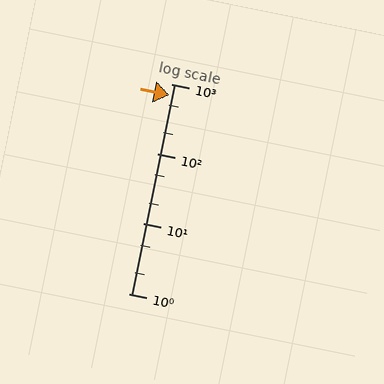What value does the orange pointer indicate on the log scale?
The pointer indicates approximately 700.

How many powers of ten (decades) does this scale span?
The scale spans 3 decades, from 1 to 1000.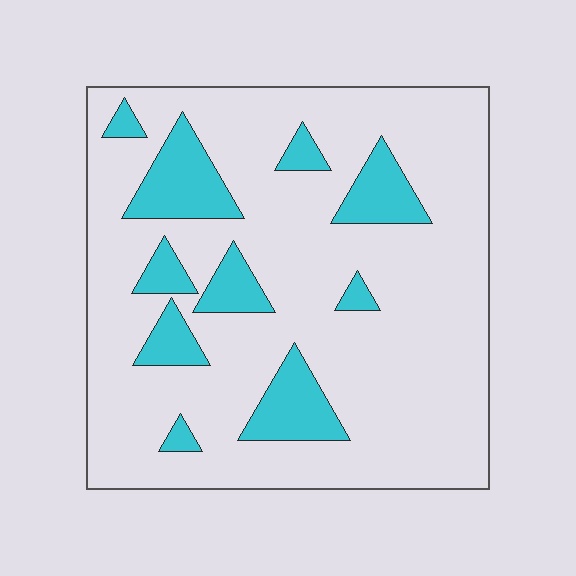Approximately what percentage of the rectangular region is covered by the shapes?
Approximately 20%.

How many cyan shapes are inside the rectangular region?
10.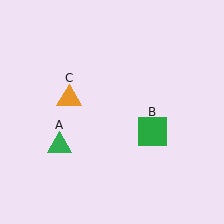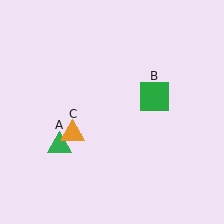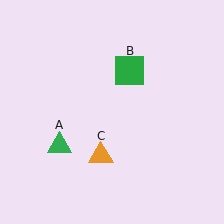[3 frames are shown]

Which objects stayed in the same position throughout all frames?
Green triangle (object A) remained stationary.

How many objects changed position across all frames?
2 objects changed position: green square (object B), orange triangle (object C).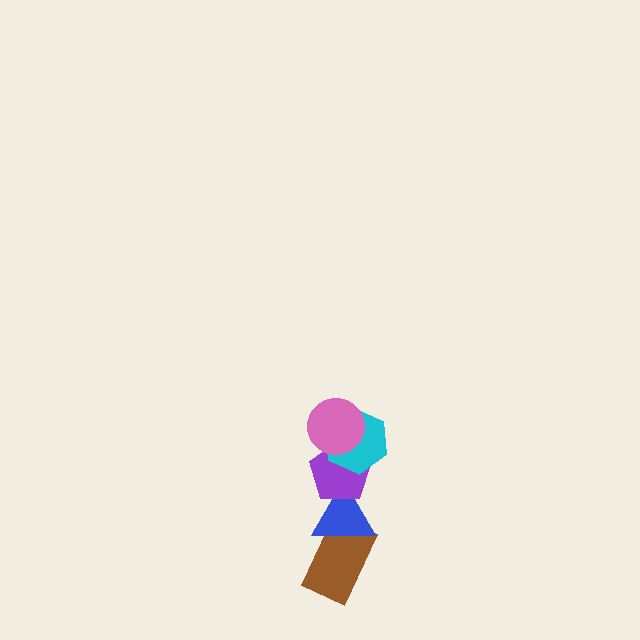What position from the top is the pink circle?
The pink circle is 1st from the top.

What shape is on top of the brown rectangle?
The blue triangle is on top of the brown rectangle.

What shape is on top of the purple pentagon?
The cyan hexagon is on top of the purple pentagon.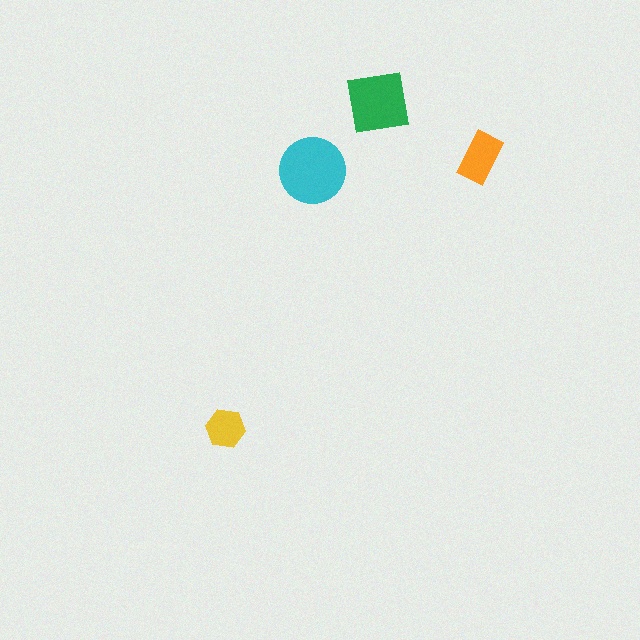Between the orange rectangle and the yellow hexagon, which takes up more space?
The orange rectangle.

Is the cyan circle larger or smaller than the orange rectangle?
Larger.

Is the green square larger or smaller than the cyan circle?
Smaller.